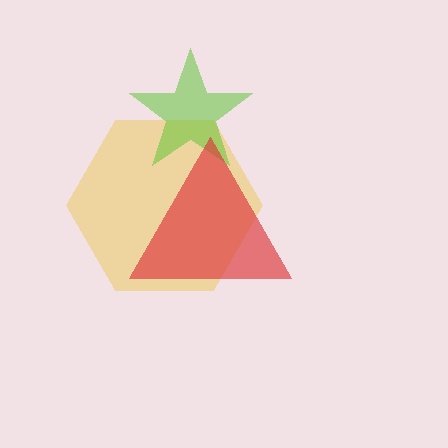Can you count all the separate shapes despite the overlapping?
Yes, there are 3 separate shapes.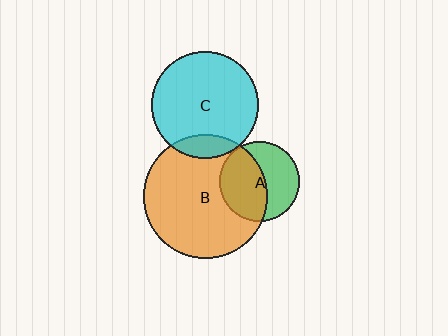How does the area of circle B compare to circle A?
Approximately 2.4 times.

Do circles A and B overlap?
Yes.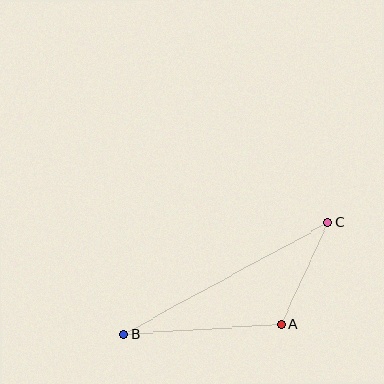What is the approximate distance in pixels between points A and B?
The distance between A and B is approximately 158 pixels.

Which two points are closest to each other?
Points A and C are closest to each other.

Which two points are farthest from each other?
Points B and C are farthest from each other.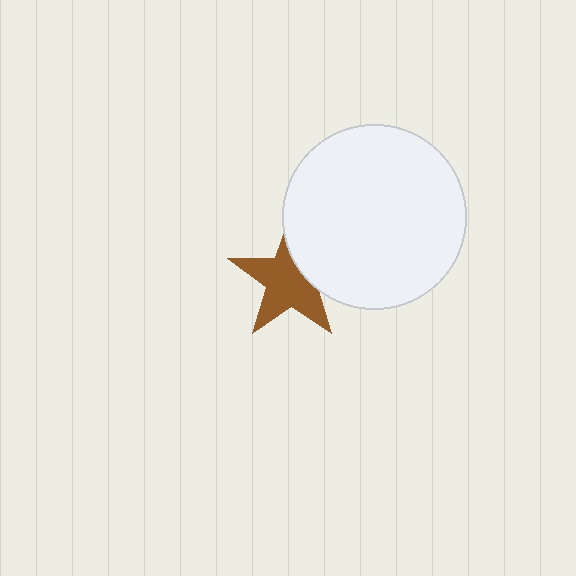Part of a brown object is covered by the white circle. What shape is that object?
It is a star.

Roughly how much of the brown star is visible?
Most of it is visible (roughly 69%).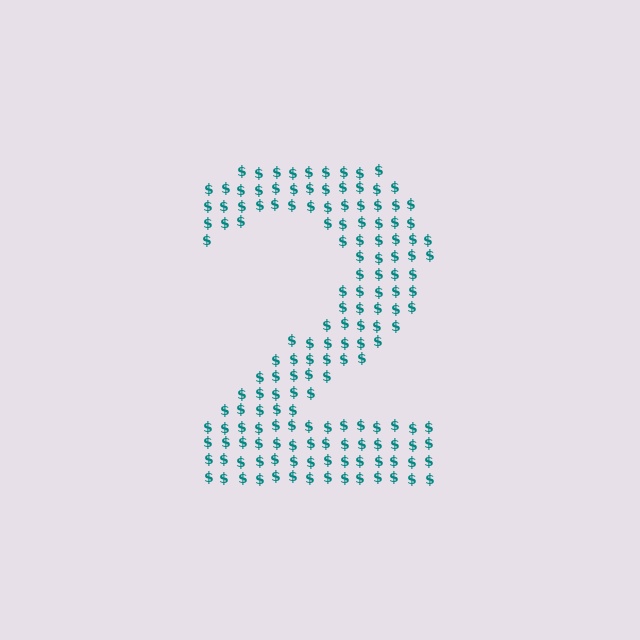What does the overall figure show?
The overall figure shows the digit 2.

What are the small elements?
The small elements are dollar signs.